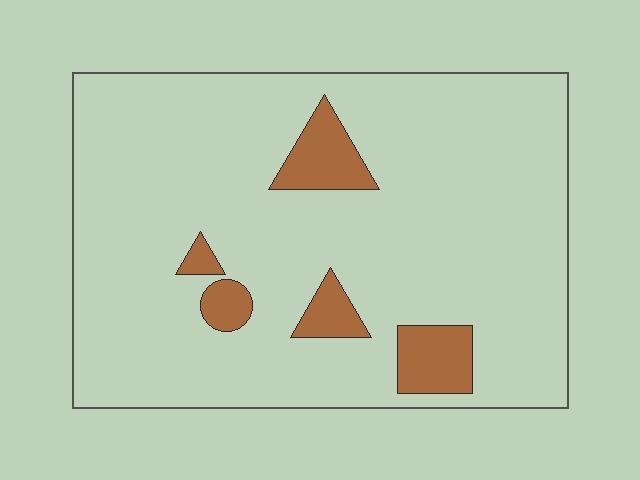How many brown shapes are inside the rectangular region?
5.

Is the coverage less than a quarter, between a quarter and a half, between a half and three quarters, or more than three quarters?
Less than a quarter.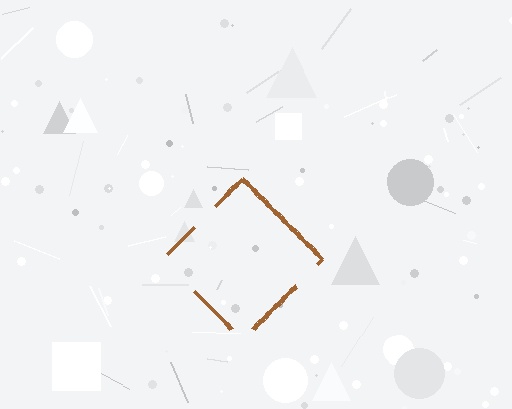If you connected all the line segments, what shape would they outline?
They would outline a diamond.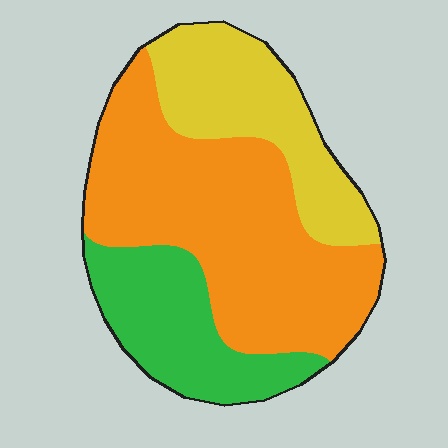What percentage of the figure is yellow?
Yellow covers 25% of the figure.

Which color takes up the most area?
Orange, at roughly 50%.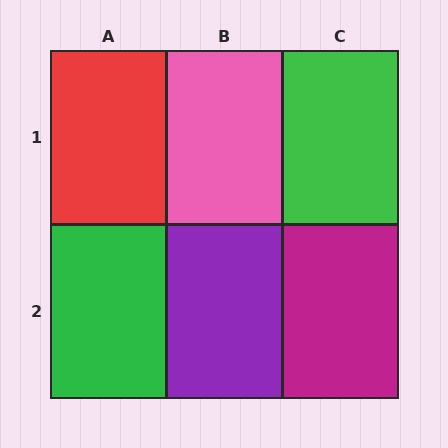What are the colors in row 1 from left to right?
Red, pink, green.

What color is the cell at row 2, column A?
Green.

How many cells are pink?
1 cell is pink.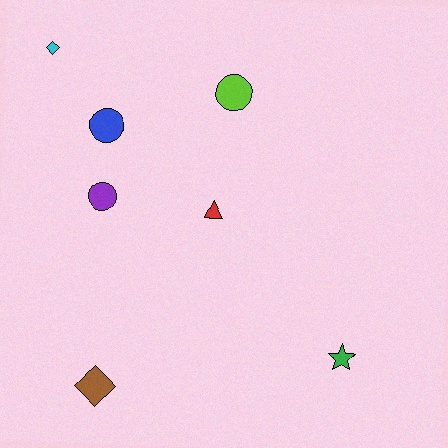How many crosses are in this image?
There are no crosses.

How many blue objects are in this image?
There is 1 blue object.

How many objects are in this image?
There are 7 objects.